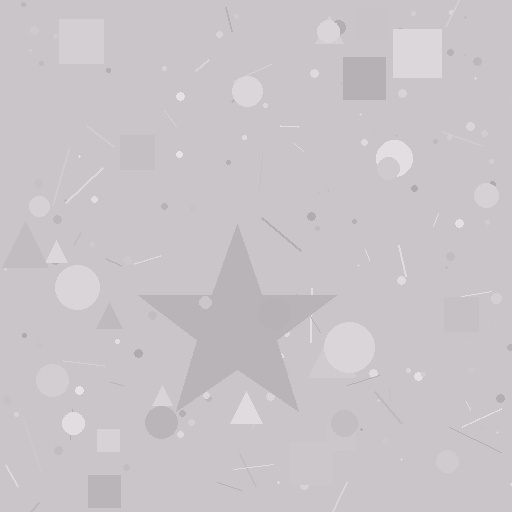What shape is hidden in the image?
A star is hidden in the image.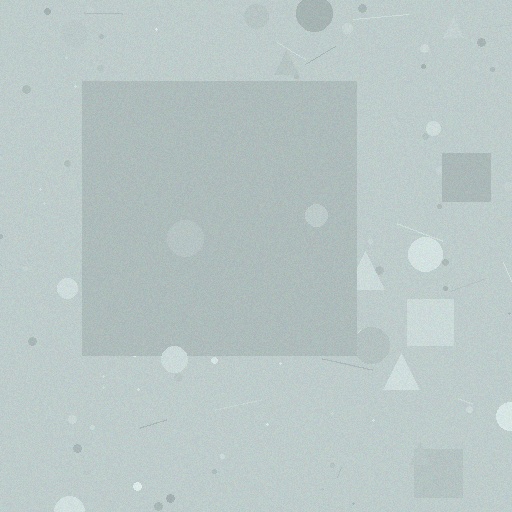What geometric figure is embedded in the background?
A square is embedded in the background.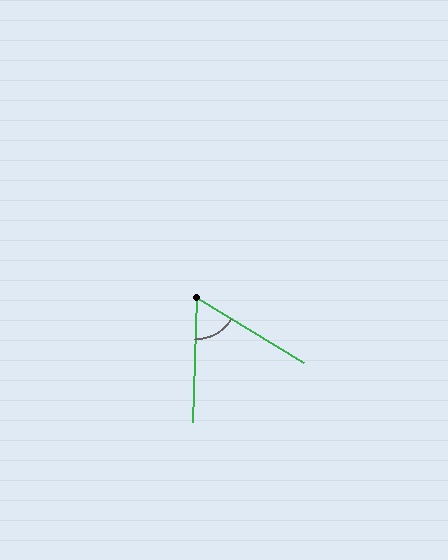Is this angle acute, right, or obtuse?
It is acute.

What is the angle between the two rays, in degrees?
Approximately 60 degrees.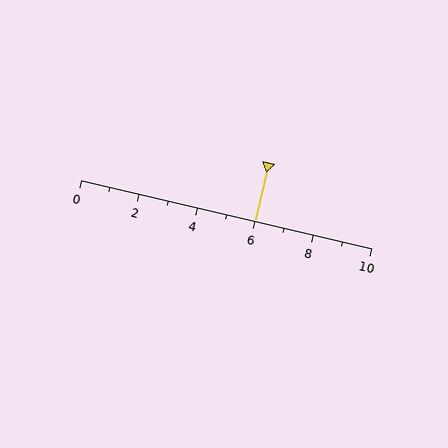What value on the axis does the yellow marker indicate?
The marker indicates approximately 6.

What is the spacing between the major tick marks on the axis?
The major ticks are spaced 2 apart.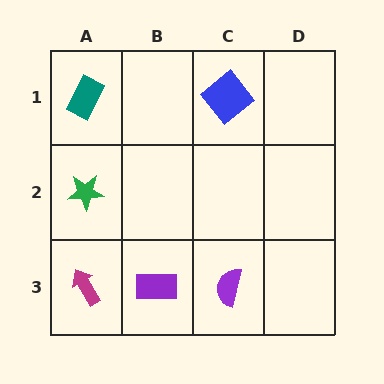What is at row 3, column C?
A purple semicircle.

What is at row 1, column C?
A blue diamond.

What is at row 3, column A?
A magenta arrow.